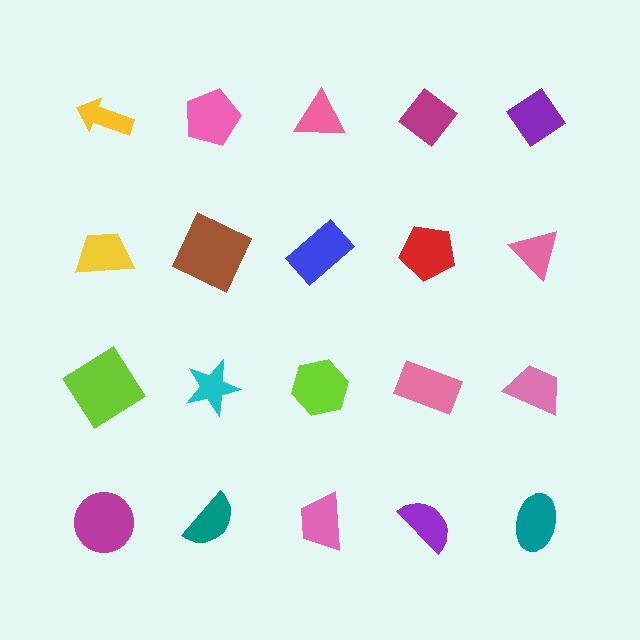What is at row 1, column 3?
A pink triangle.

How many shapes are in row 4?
5 shapes.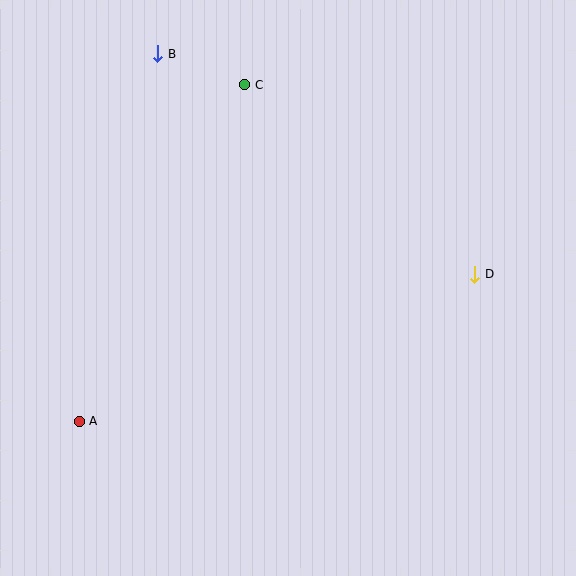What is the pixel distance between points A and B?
The distance between A and B is 376 pixels.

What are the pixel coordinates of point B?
Point B is at (158, 54).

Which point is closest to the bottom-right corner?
Point D is closest to the bottom-right corner.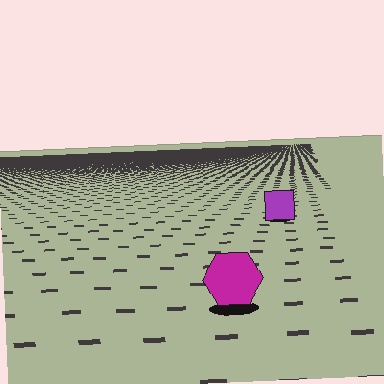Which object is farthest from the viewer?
The purple square is farthest from the viewer. It appears smaller and the ground texture around it is denser.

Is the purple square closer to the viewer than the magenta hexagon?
No. The magenta hexagon is closer — you can tell from the texture gradient: the ground texture is coarser near it.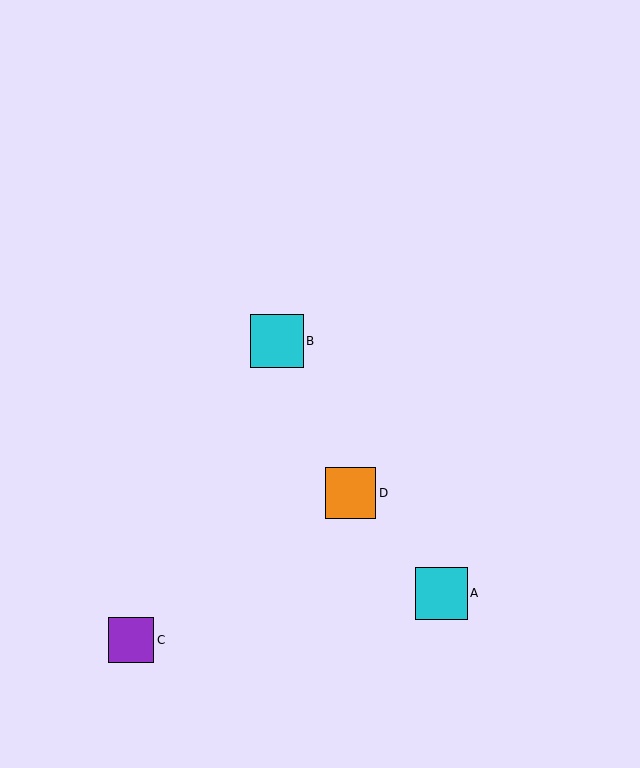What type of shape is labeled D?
Shape D is an orange square.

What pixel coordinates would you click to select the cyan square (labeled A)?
Click at (441, 593) to select the cyan square A.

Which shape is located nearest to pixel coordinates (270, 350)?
The cyan square (labeled B) at (277, 341) is nearest to that location.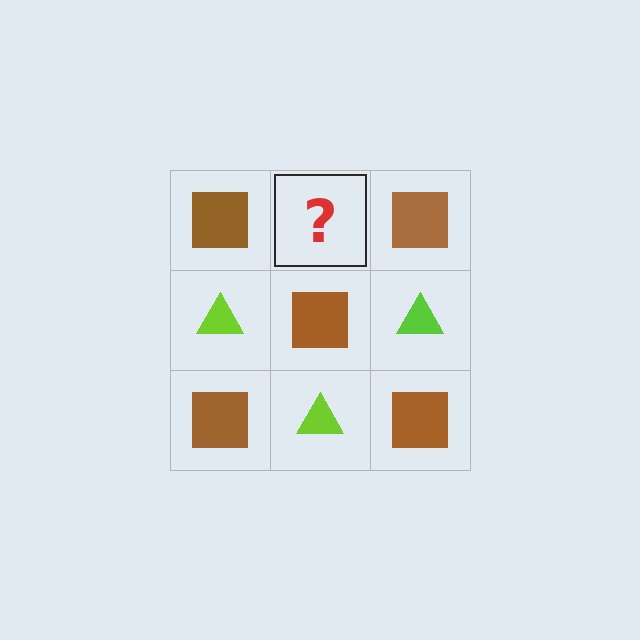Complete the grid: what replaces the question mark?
The question mark should be replaced with a lime triangle.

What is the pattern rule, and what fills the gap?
The rule is that it alternates brown square and lime triangle in a checkerboard pattern. The gap should be filled with a lime triangle.